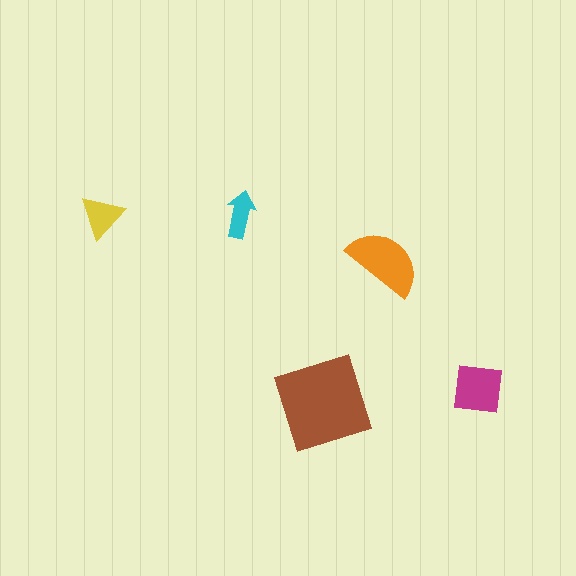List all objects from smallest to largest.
The cyan arrow, the yellow triangle, the magenta square, the orange semicircle, the brown diamond.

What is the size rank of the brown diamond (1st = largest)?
1st.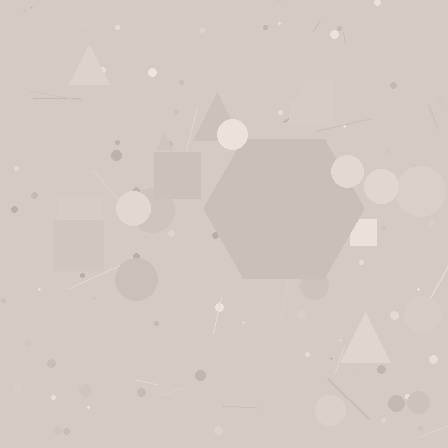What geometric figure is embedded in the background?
A hexagon is embedded in the background.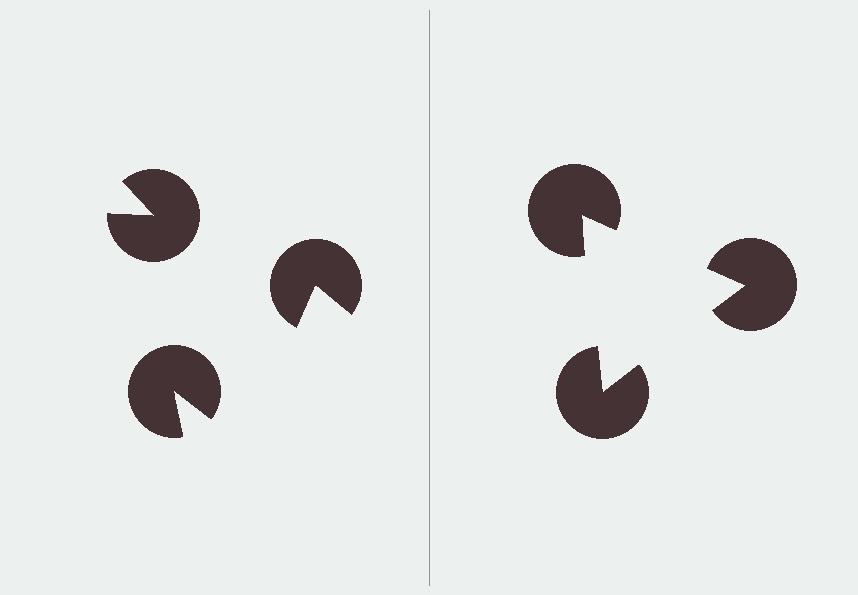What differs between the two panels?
The pac-man discs are positioned identically on both sides; only the wedge orientations differ. On the right they align to a triangle; on the left they are misaligned.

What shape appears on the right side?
An illusory triangle.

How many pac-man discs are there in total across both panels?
6 — 3 on each side.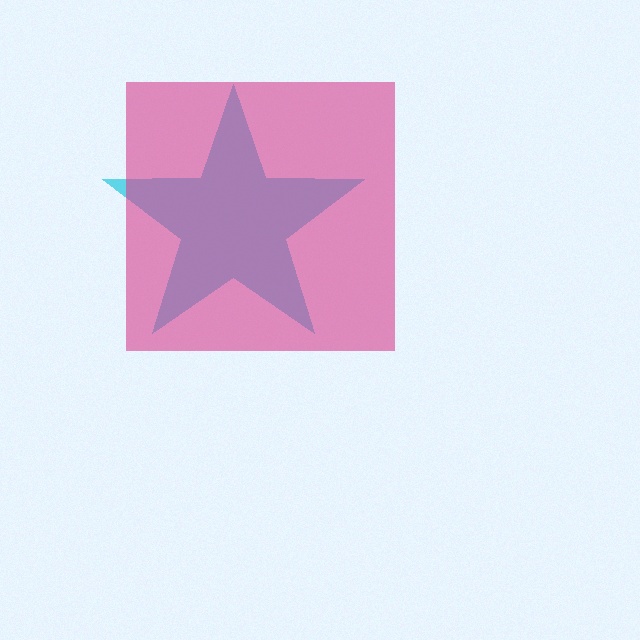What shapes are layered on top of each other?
The layered shapes are: a cyan star, a magenta square.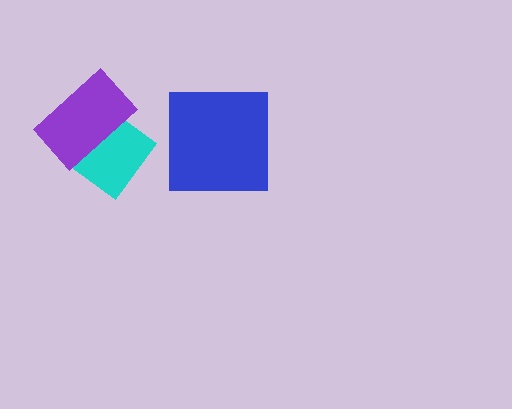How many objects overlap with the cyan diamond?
1 object overlaps with the cyan diamond.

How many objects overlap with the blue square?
0 objects overlap with the blue square.